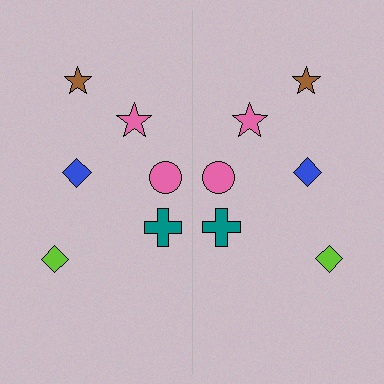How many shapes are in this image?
There are 12 shapes in this image.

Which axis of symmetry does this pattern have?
The pattern has a vertical axis of symmetry running through the center of the image.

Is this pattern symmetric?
Yes, this pattern has bilateral (reflection) symmetry.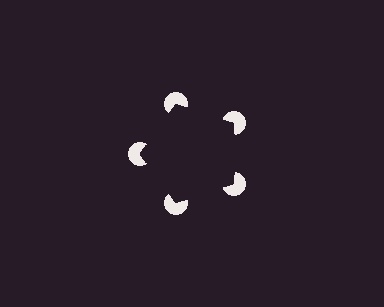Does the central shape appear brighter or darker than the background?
It typically appears slightly darker than the background, even though no actual brightness change is drawn.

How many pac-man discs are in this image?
There are 5 — one at each vertex of the illusory pentagon.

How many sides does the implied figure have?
5 sides.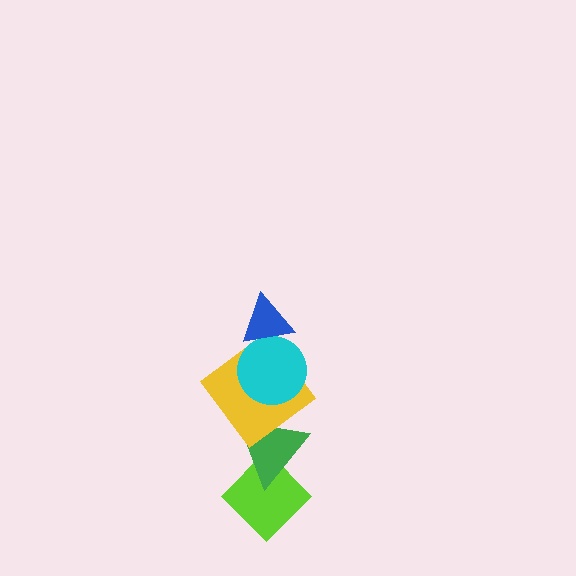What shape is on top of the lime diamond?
The green triangle is on top of the lime diamond.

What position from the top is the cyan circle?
The cyan circle is 2nd from the top.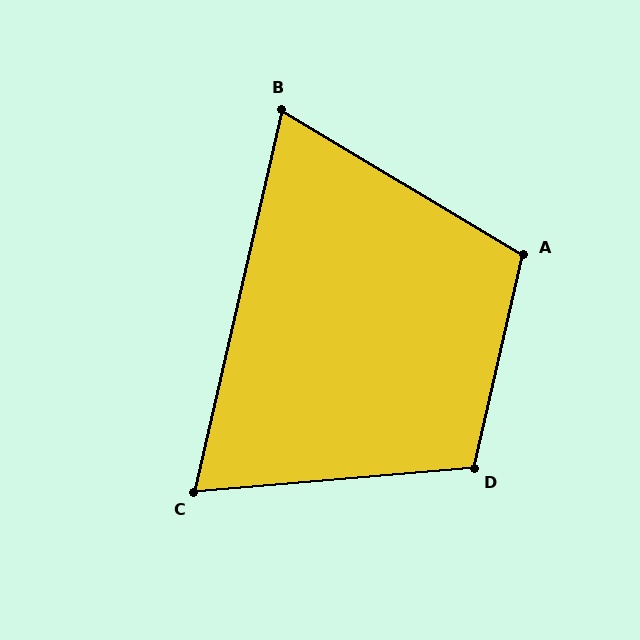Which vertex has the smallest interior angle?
C, at approximately 72 degrees.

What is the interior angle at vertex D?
Approximately 108 degrees (obtuse).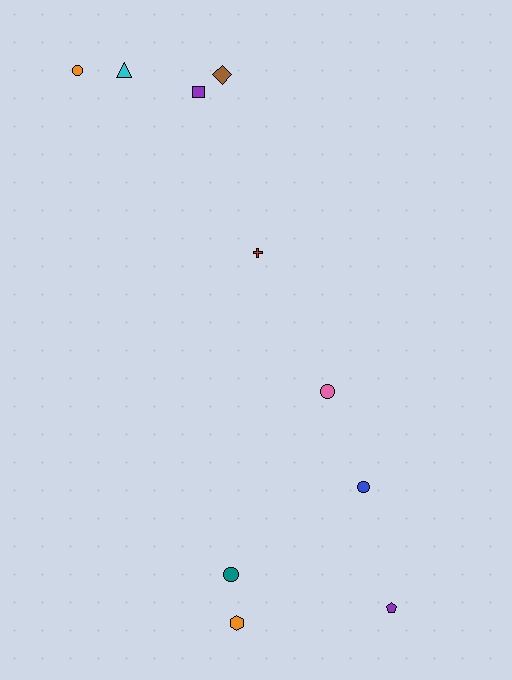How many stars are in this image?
There are no stars.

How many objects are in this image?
There are 10 objects.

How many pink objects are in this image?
There is 1 pink object.